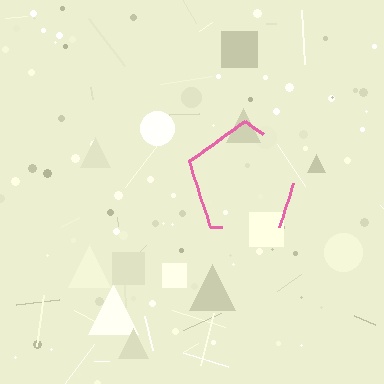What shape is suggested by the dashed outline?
The dashed outline suggests a pentagon.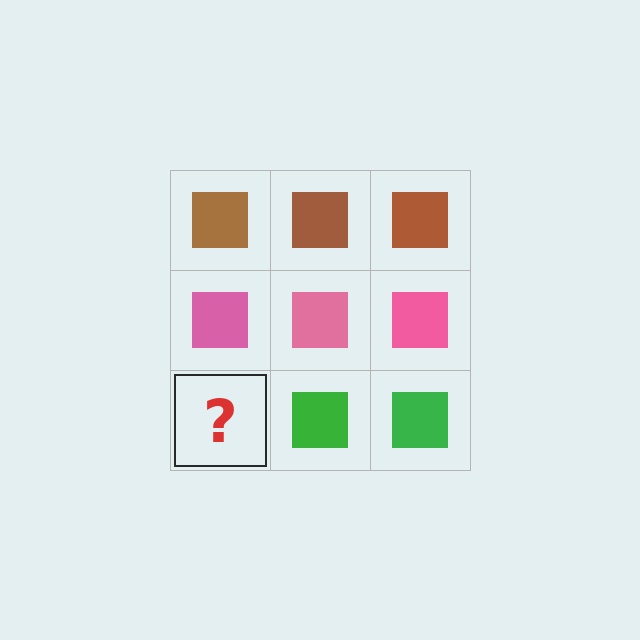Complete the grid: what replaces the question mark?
The question mark should be replaced with a green square.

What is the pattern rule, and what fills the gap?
The rule is that each row has a consistent color. The gap should be filled with a green square.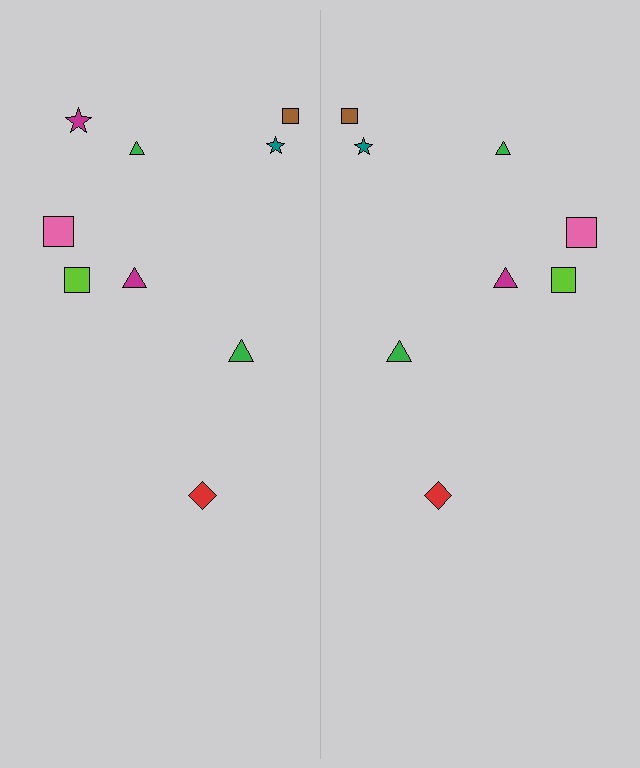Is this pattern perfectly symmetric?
No, the pattern is not perfectly symmetric. A magenta star is missing from the right side.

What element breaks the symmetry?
A magenta star is missing from the right side.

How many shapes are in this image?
There are 17 shapes in this image.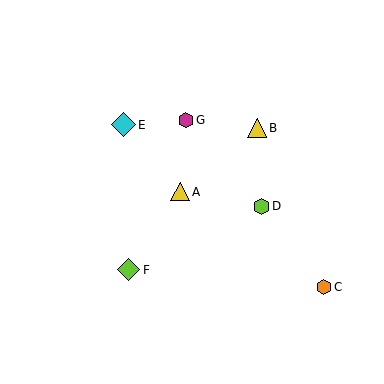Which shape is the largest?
The cyan diamond (labeled E) is the largest.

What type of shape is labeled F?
Shape F is a lime diamond.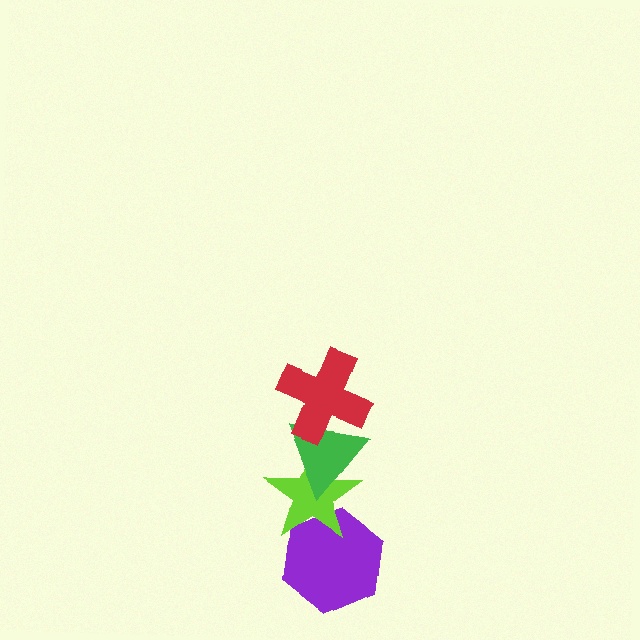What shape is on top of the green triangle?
The red cross is on top of the green triangle.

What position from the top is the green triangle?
The green triangle is 2nd from the top.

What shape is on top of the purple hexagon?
The lime star is on top of the purple hexagon.